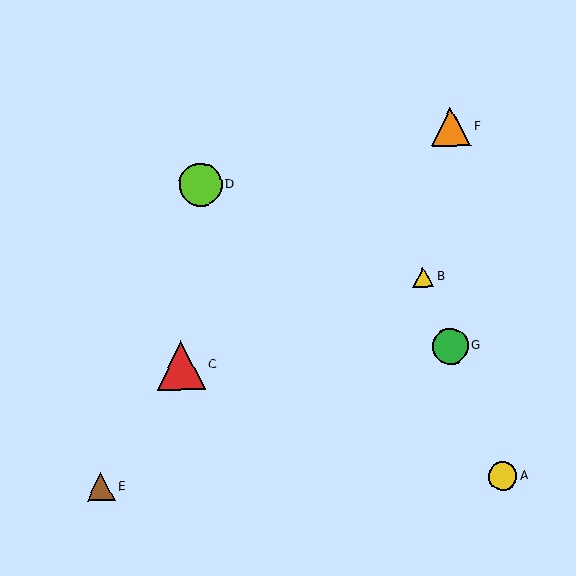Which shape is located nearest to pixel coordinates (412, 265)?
The yellow triangle (labeled B) at (423, 277) is nearest to that location.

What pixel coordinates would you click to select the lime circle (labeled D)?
Click at (200, 185) to select the lime circle D.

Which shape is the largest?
The red triangle (labeled C) is the largest.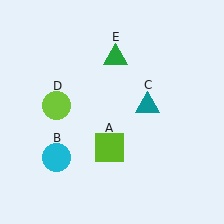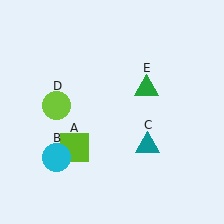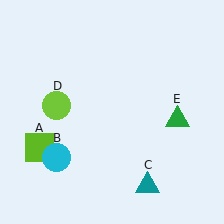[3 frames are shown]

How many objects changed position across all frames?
3 objects changed position: lime square (object A), teal triangle (object C), green triangle (object E).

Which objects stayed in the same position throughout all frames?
Cyan circle (object B) and lime circle (object D) remained stationary.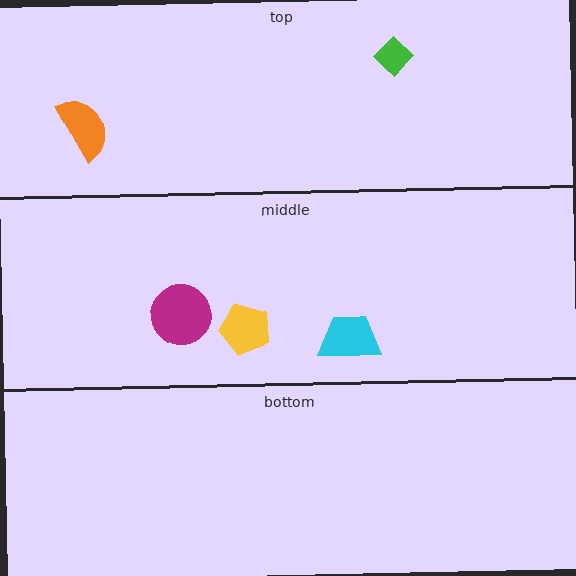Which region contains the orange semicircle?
The top region.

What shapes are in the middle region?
The magenta circle, the cyan trapezoid, the yellow pentagon.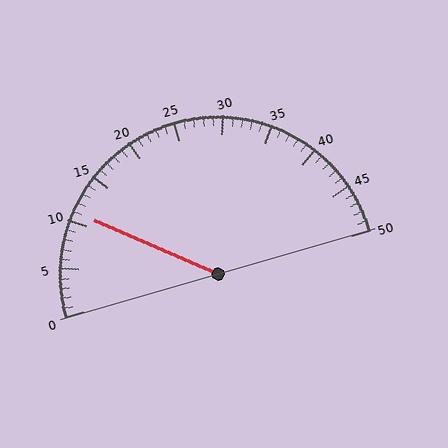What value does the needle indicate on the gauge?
The needle indicates approximately 11.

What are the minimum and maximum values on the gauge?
The gauge ranges from 0 to 50.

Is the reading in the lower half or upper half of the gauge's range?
The reading is in the lower half of the range (0 to 50).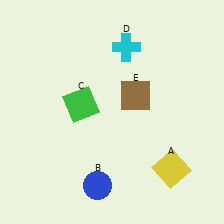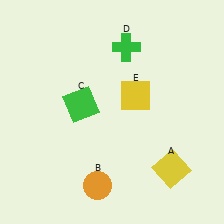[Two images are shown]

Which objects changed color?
B changed from blue to orange. D changed from cyan to green. E changed from brown to yellow.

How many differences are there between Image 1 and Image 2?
There are 3 differences between the two images.